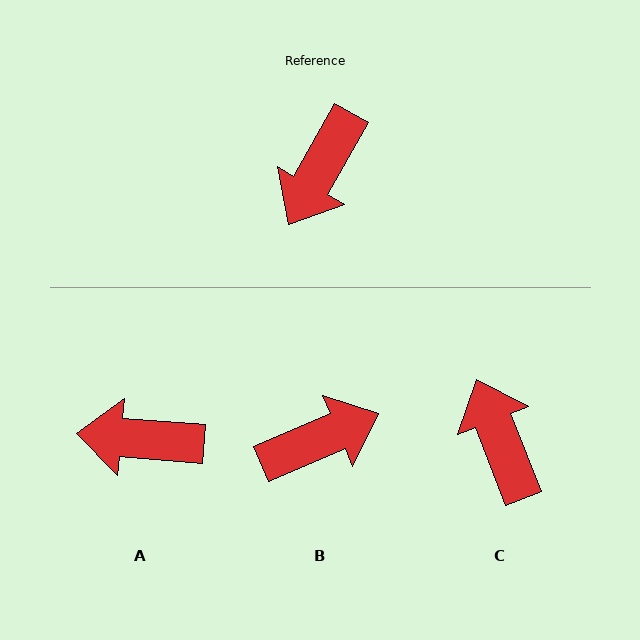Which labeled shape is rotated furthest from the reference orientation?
B, about 143 degrees away.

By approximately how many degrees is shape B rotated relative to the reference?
Approximately 143 degrees counter-clockwise.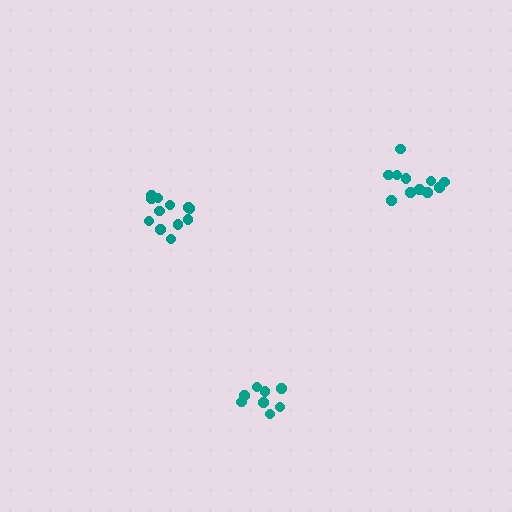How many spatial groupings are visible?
There are 3 spatial groupings.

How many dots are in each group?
Group 1: 12 dots, Group 2: 8 dots, Group 3: 11 dots (31 total).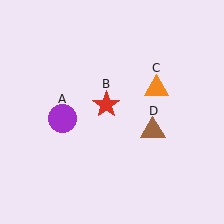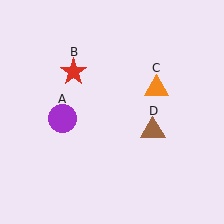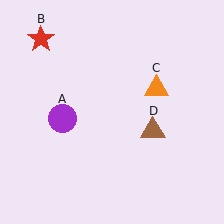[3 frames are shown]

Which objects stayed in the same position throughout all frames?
Purple circle (object A) and orange triangle (object C) and brown triangle (object D) remained stationary.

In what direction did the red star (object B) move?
The red star (object B) moved up and to the left.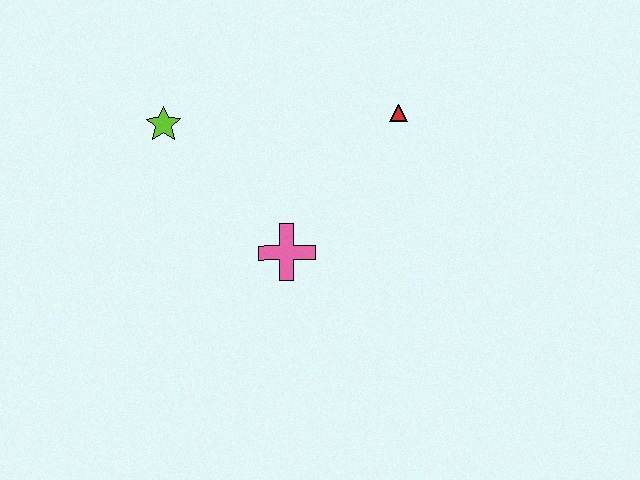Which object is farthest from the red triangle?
The lime star is farthest from the red triangle.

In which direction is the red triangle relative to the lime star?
The red triangle is to the right of the lime star.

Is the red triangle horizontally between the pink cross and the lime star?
No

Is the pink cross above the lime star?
No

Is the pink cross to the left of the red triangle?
Yes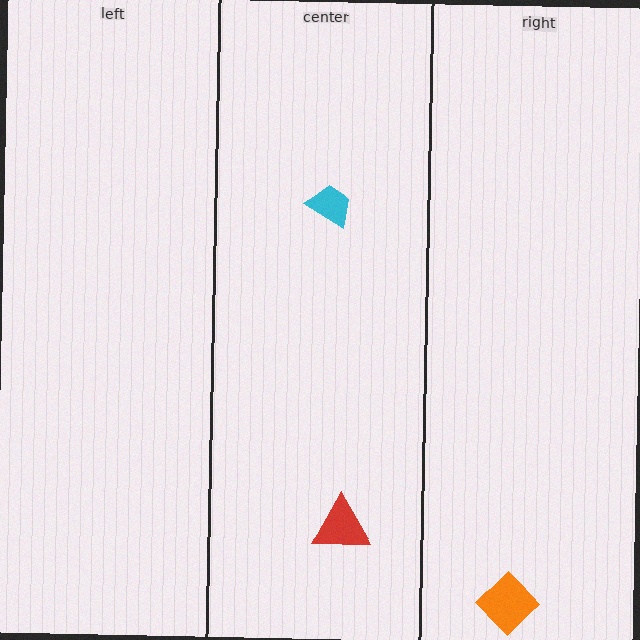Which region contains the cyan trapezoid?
The center region.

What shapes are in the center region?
The red triangle, the cyan trapezoid.